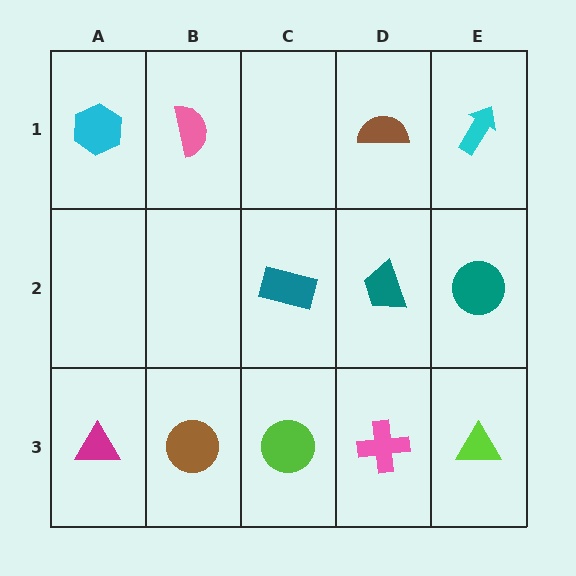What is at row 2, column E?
A teal circle.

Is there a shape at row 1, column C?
No, that cell is empty.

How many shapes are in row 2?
3 shapes.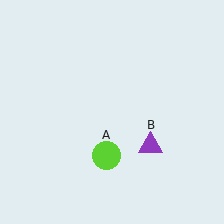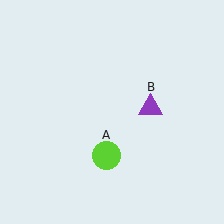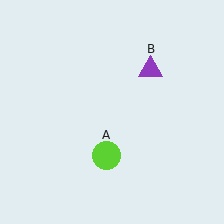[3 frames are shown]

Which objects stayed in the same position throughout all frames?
Lime circle (object A) remained stationary.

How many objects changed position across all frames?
1 object changed position: purple triangle (object B).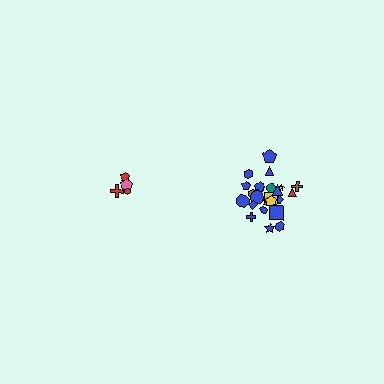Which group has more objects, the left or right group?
The right group.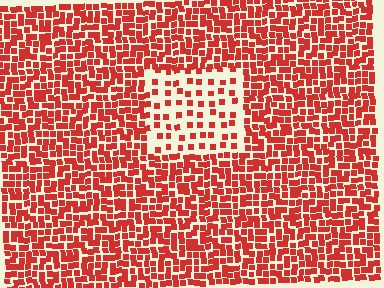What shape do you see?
I see a rectangle.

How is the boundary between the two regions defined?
The boundary is defined by a change in element density (approximately 2.4x ratio). All elements are the same color, size, and shape.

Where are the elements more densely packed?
The elements are more densely packed outside the rectangle boundary.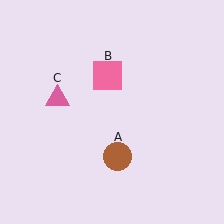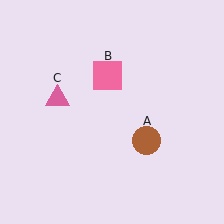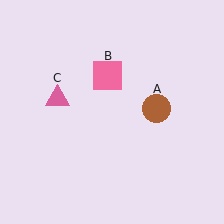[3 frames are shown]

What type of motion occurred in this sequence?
The brown circle (object A) rotated counterclockwise around the center of the scene.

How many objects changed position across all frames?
1 object changed position: brown circle (object A).